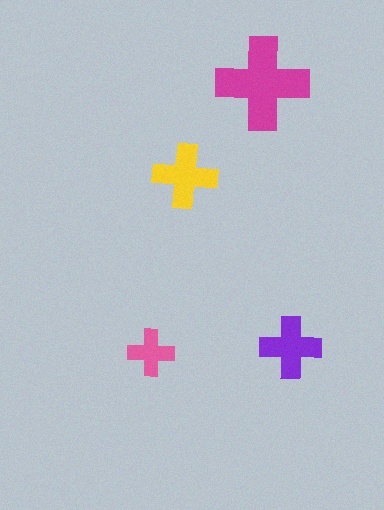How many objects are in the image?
There are 4 objects in the image.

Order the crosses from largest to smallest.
the magenta one, the yellow one, the purple one, the pink one.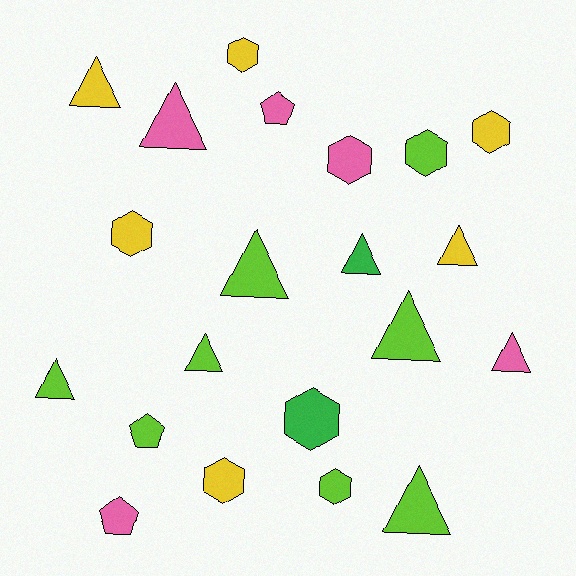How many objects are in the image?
There are 21 objects.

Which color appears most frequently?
Lime, with 8 objects.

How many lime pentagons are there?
There is 1 lime pentagon.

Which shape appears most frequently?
Triangle, with 10 objects.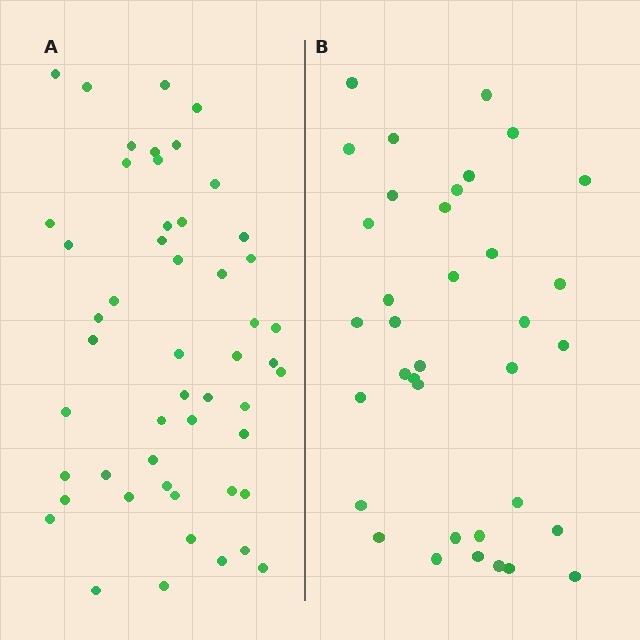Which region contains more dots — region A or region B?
Region A (the left region) has more dots.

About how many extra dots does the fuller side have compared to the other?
Region A has approximately 15 more dots than region B.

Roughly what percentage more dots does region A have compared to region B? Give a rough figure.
About 40% more.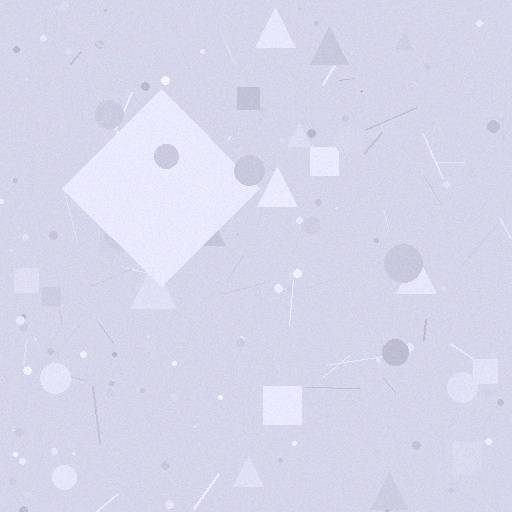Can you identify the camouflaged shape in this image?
The camouflaged shape is a diamond.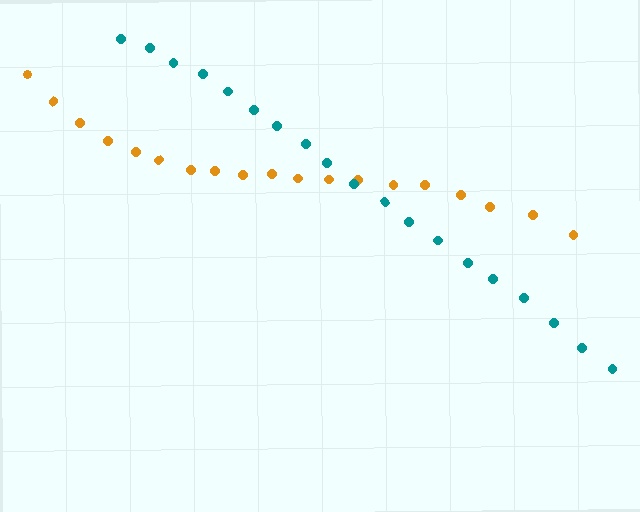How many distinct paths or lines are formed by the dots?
There are 2 distinct paths.